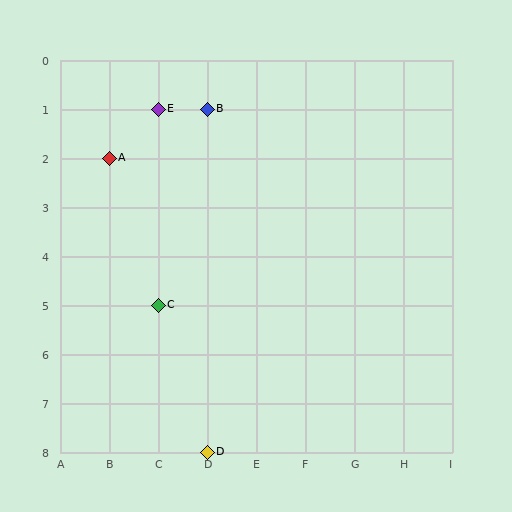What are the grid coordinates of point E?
Point E is at grid coordinates (C, 1).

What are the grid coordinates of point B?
Point B is at grid coordinates (D, 1).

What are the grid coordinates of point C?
Point C is at grid coordinates (C, 5).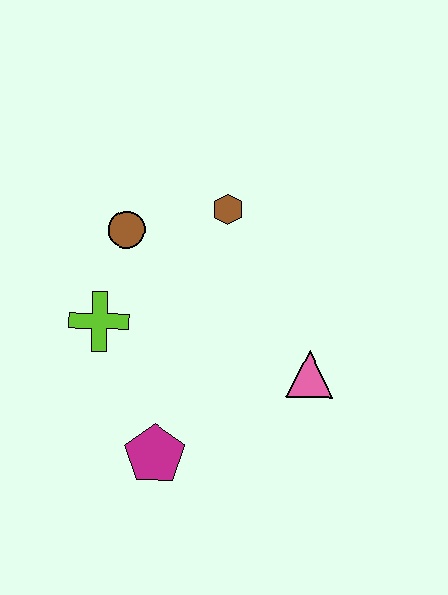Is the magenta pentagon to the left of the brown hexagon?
Yes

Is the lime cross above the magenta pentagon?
Yes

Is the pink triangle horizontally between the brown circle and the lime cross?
No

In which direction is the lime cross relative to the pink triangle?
The lime cross is to the left of the pink triangle.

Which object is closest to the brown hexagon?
The brown circle is closest to the brown hexagon.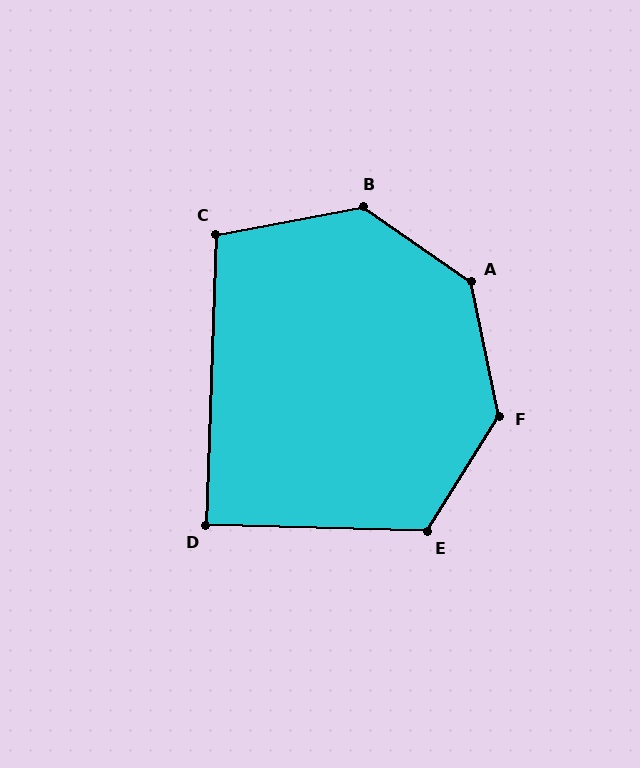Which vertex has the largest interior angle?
A, at approximately 137 degrees.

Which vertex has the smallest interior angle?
D, at approximately 89 degrees.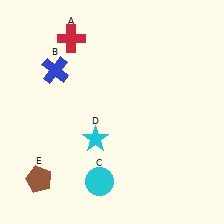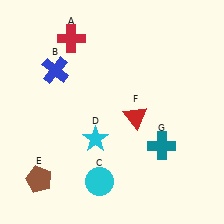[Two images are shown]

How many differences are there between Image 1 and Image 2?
There are 2 differences between the two images.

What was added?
A red triangle (F), a teal cross (G) were added in Image 2.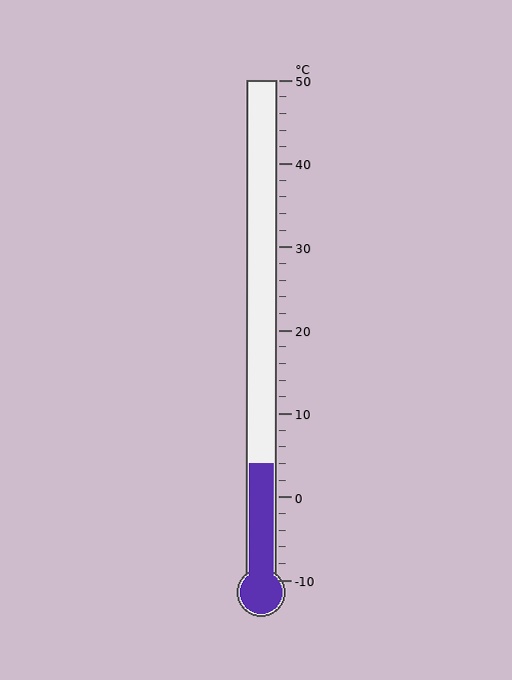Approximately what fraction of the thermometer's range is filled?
The thermometer is filled to approximately 25% of its range.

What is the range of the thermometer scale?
The thermometer scale ranges from -10°C to 50°C.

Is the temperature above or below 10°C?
The temperature is below 10°C.